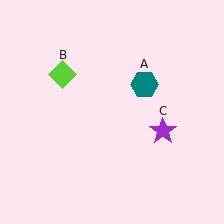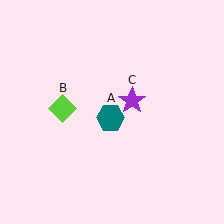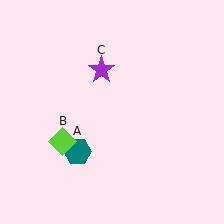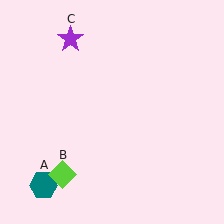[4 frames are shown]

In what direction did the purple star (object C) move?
The purple star (object C) moved up and to the left.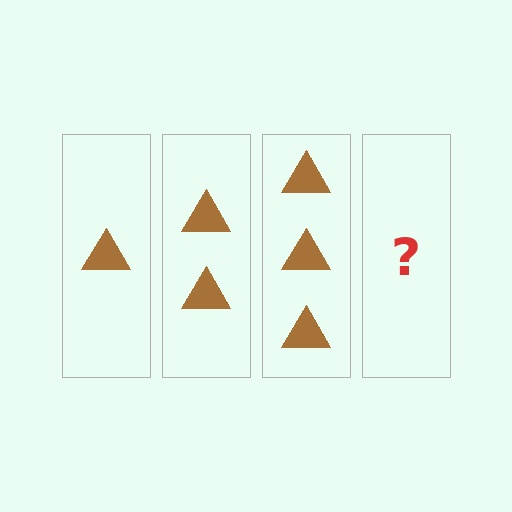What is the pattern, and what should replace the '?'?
The pattern is that each step adds one more triangle. The '?' should be 4 triangles.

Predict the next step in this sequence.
The next step is 4 triangles.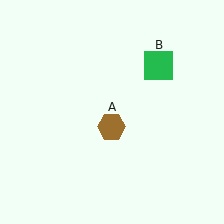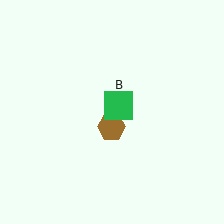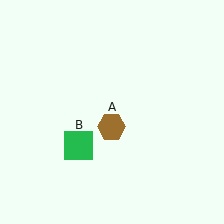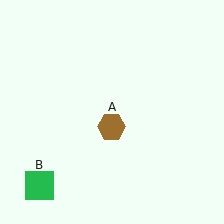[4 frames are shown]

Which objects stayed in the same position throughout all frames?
Brown hexagon (object A) remained stationary.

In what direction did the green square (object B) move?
The green square (object B) moved down and to the left.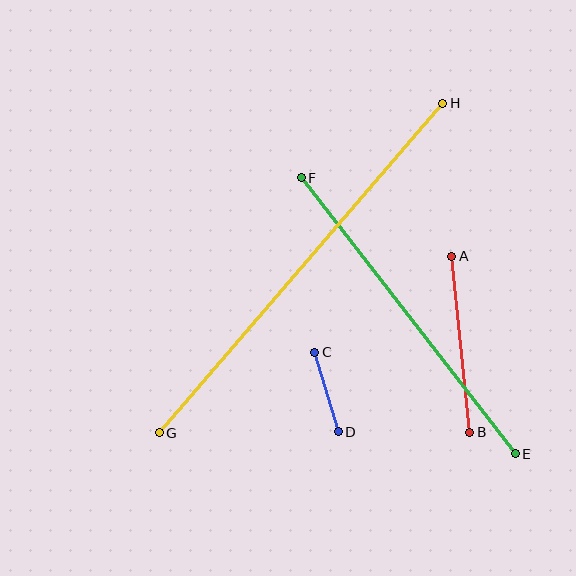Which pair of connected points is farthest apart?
Points G and H are farthest apart.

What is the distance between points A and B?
The distance is approximately 177 pixels.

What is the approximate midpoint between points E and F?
The midpoint is at approximately (408, 316) pixels.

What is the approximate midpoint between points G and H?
The midpoint is at approximately (301, 268) pixels.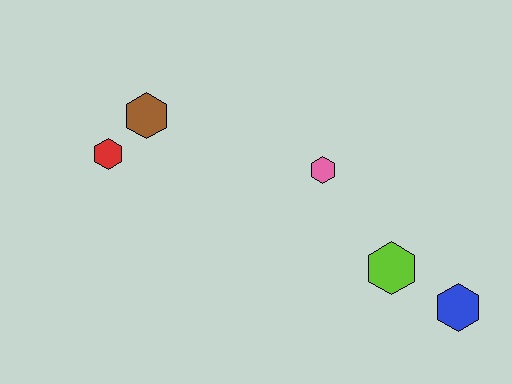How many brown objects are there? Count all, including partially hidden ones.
There is 1 brown object.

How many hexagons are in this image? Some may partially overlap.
There are 5 hexagons.